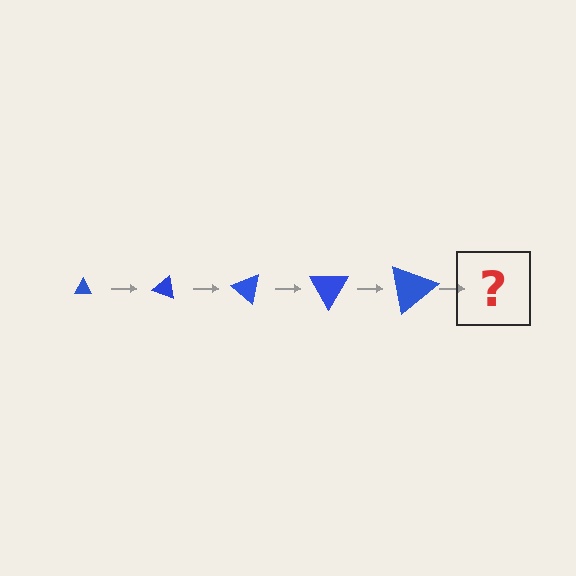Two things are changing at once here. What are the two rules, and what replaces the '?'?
The two rules are that the triangle grows larger each step and it rotates 20 degrees each step. The '?' should be a triangle, larger than the previous one and rotated 100 degrees from the start.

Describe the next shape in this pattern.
It should be a triangle, larger than the previous one and rotated 100 degrees from the start.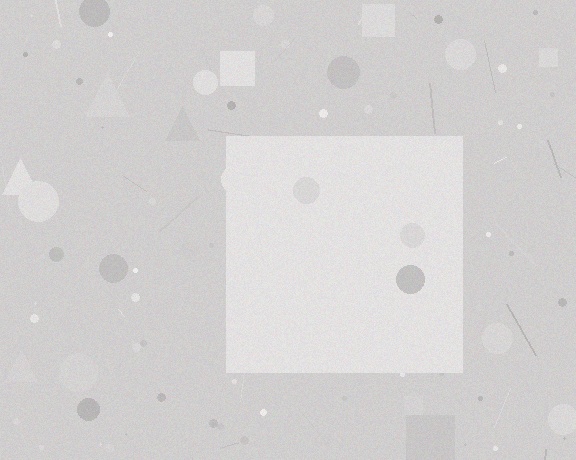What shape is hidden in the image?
A square is hidden in the image.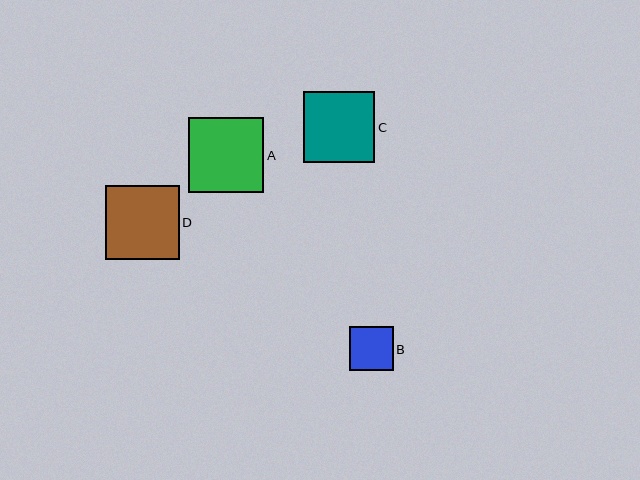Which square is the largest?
Square A is the largest with a size of approximately 75 pixels.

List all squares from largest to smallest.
From largest to smallest: A, D, C, B.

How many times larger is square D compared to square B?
Square D is approximately 1.7 times the size of square B.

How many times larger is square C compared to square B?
Square C is approximately 1.6 times the size of square B.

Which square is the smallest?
Square B is the smallest with a size of approximately 44 pixels.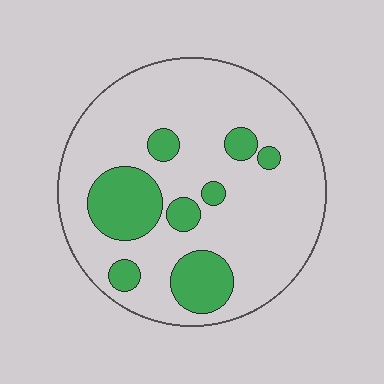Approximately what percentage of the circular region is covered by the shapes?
Approximately 20%.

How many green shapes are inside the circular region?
8.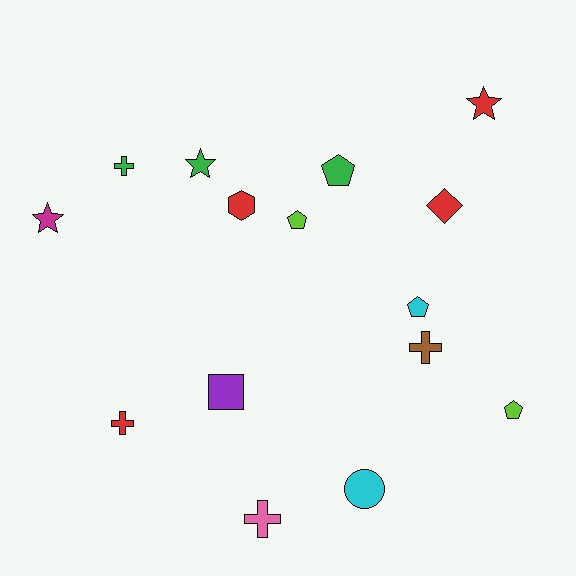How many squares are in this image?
There is 1 square.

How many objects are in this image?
There are 15 objects.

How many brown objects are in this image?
There is 1 brown object.